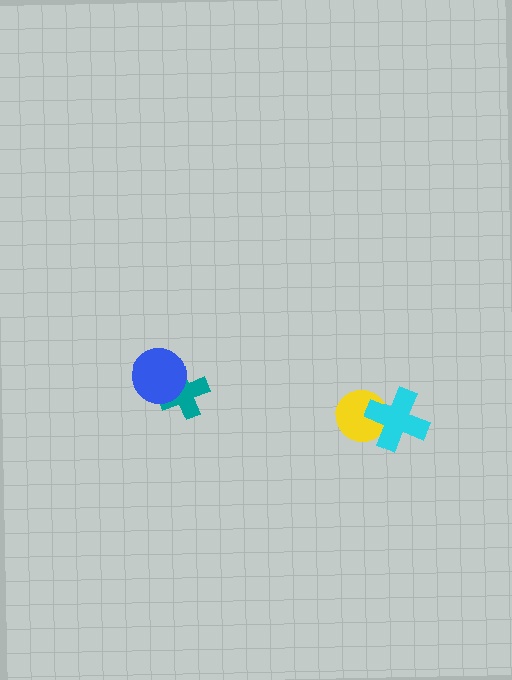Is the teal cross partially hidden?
Yes, it is partially covered by another shape.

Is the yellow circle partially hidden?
Yes, it is partially covered by another shape.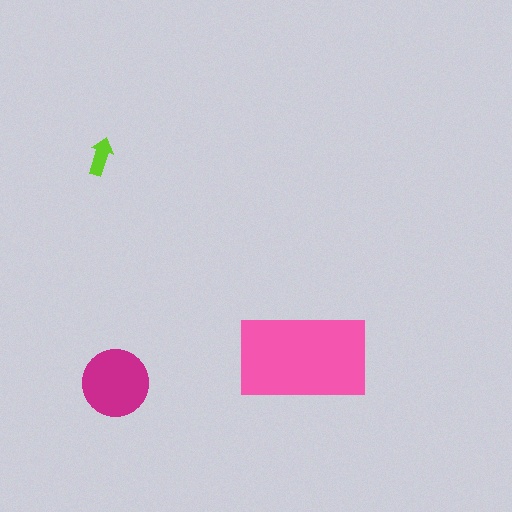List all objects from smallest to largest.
The lime arrow, the magenta circle, the pink rectangle.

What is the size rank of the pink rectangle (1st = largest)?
1st.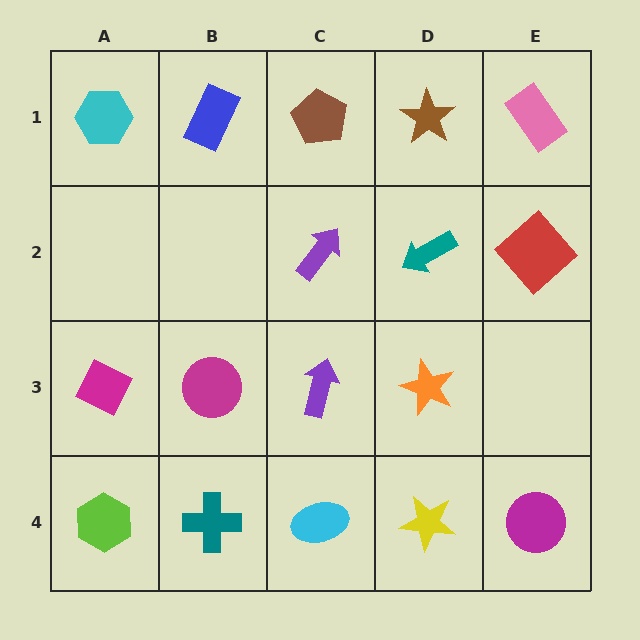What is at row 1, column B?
A blue rectangle.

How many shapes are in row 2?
3 shapes.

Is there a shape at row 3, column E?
No, that cell is empty.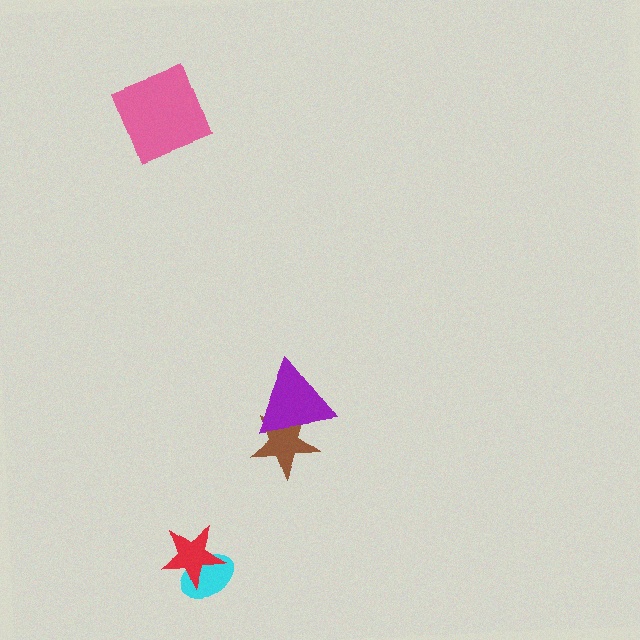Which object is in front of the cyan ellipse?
The red star is in front of the cyan ellipse.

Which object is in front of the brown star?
The purple triangle is in front of the brown star.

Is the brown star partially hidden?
Yes, it is partially covered by another shape.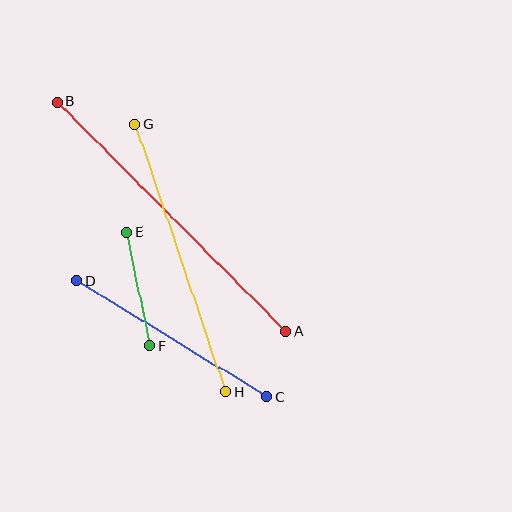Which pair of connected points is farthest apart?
Points A and B are farthest apart.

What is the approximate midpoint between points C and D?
The midpoint is at approximately (172, 339) pixels.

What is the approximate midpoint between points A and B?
The midpoint is at approximately (171, 216) pixels.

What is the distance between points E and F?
The distance is approximately 116 pixels.